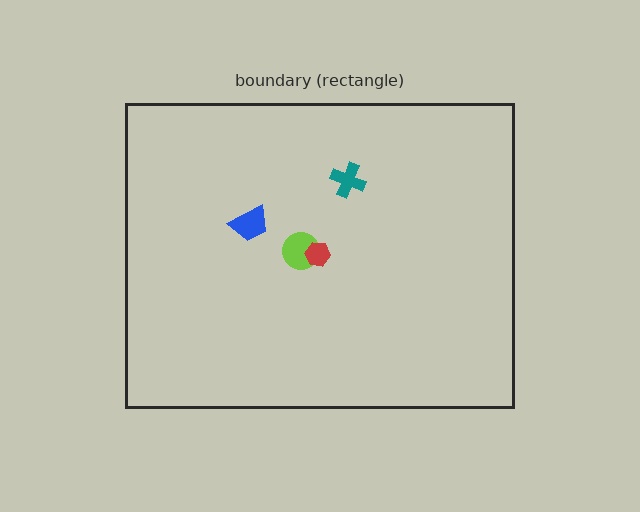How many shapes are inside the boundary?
4 inside, 0 outside.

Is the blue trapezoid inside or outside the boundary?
Inside.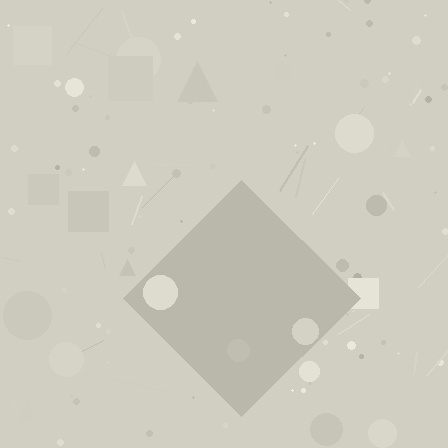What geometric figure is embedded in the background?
A diamond is embedded in the background.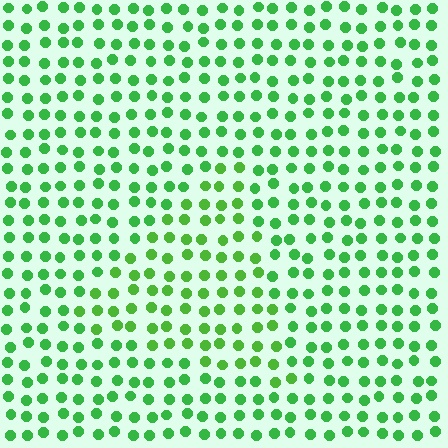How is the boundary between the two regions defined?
The boundary is defined purely by a slight shift in hue (about 18 degrees). Spacing, size, and orientation are identical on both sides.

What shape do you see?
I see a triangle.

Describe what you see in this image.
The image is filled with small green elements in a uniform arrangement. A triangle-shaped region is visible where the elements are tinted to a slightly different hue, forming a subtle color boundary.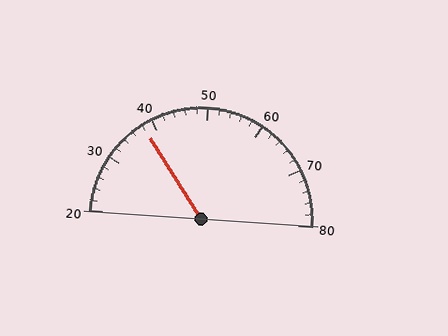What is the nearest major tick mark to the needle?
The nearest major tick mark is 40.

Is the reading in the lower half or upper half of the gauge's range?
The reading is in the lower half of the range (20 to 80).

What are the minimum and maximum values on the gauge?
The gauge ranges from 20 to 80.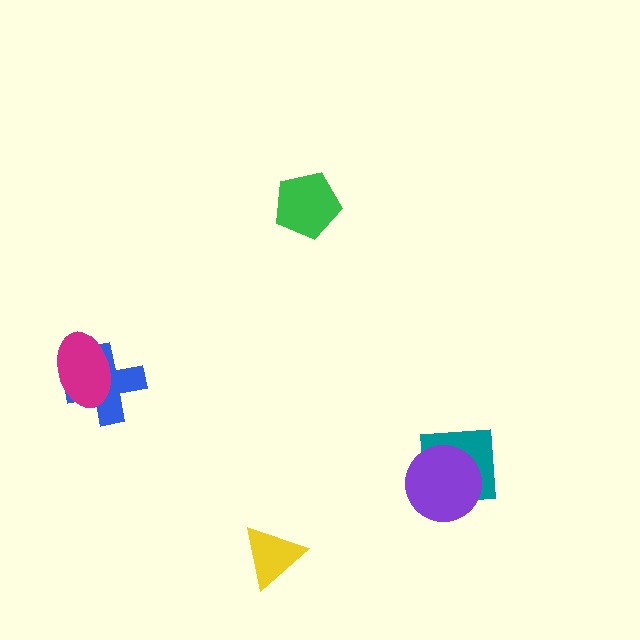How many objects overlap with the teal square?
1 object overlaps with the teal square.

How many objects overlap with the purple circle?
1 object overlaps with the purple circle.